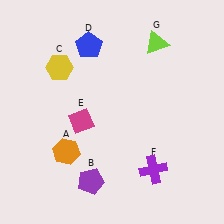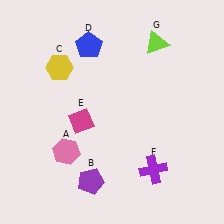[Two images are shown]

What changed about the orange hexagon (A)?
In Image 1, A is orange. In Image 2, it changed to pink.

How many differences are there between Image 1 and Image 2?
There is 1 difference between the two images.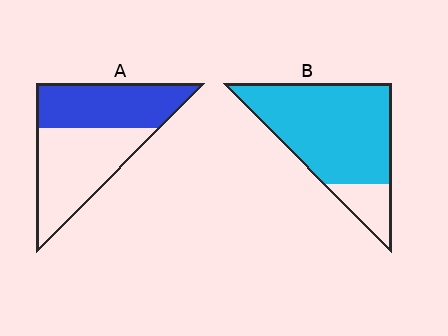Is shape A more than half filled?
No.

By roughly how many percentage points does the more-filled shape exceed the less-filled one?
By roughly 40 percentage points (B over A).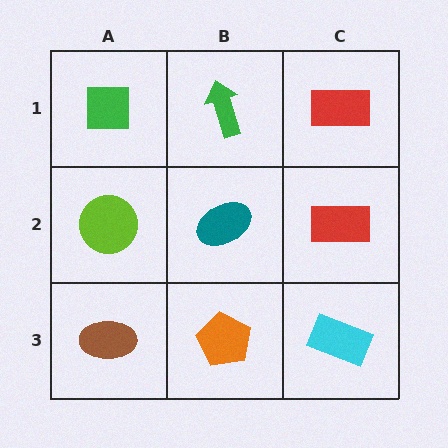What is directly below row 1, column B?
A teal ellipse.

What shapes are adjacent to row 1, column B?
A teal ellipse (row 2, column B), a green square (row 1, column A), a red rectangle (row 1, column C).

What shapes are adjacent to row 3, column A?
A lime circle (row 2, column A), an orange pentagon (row 3, column B).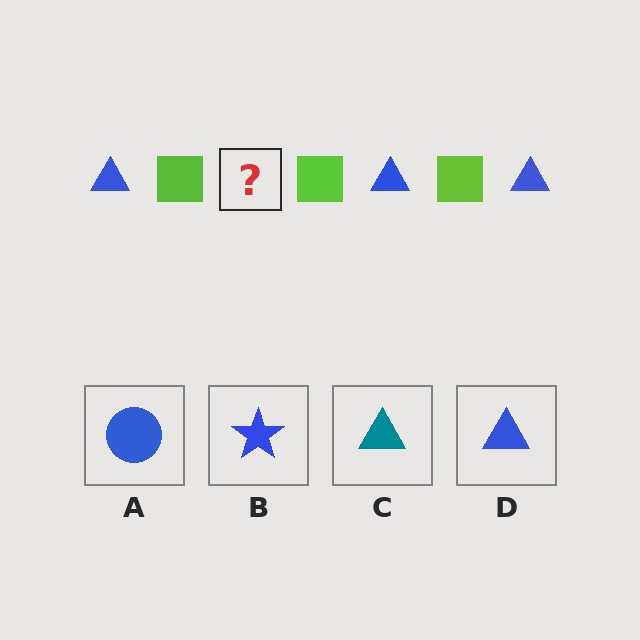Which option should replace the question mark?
Option D.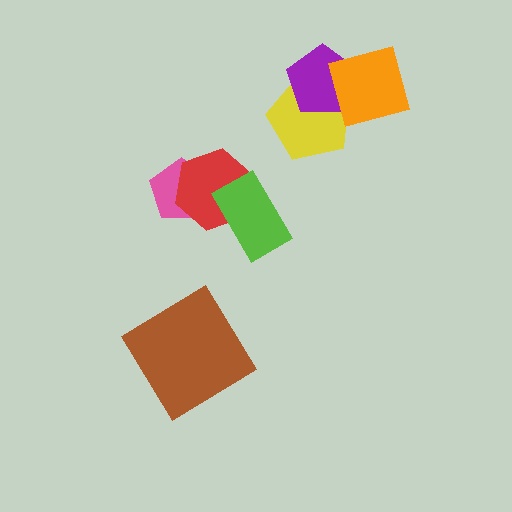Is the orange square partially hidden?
No, no other shape covers it.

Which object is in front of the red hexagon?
The lime rectangle is in front of the red hexagon.